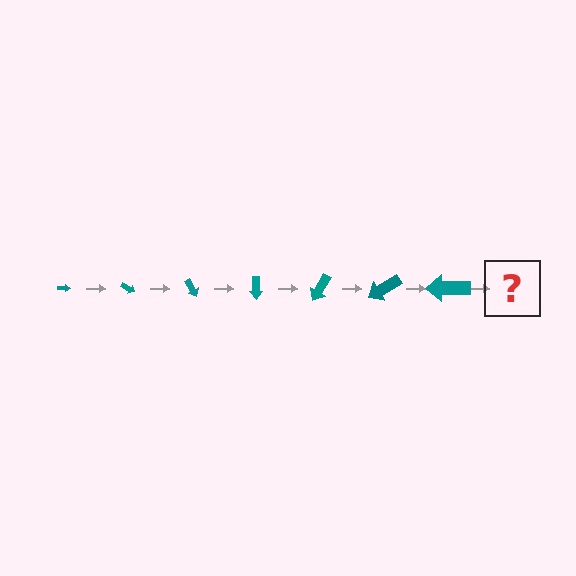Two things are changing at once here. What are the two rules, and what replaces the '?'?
The two rules are that the arrow grows larger each step and it rotates 30 degrees each step. The '?' should be an arrow, larger than the previous one and rotated 210 degrees from the start.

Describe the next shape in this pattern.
It should be an arrow, larger than the previous one and rotated 210 degrees from the start.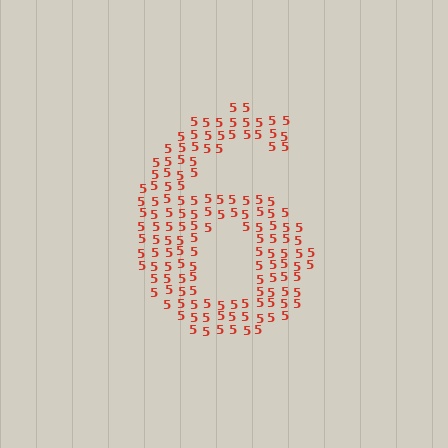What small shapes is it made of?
It is made of small digit 5's.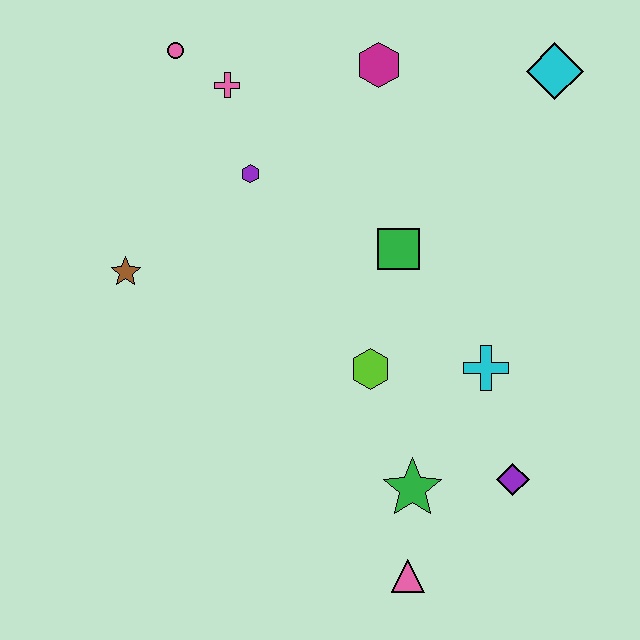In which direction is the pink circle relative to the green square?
The pink circle is to the left of the green square.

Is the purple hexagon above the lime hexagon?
Yes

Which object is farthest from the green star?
The pink circle is farthest from the green star.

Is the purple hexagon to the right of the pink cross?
Yes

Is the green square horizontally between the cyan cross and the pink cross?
Yes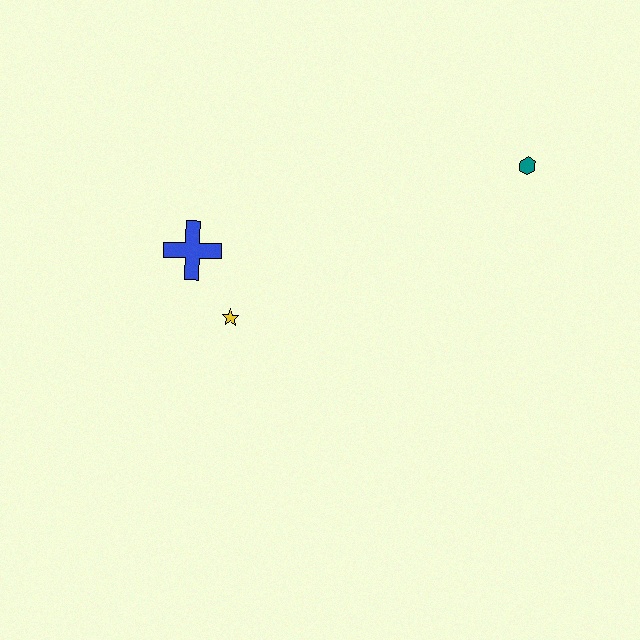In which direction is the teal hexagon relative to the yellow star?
The teal hexagon is to the right of the yellow star.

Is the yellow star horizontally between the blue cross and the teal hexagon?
Yes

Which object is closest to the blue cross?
The yellow star is closest to the blue cross.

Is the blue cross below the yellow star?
No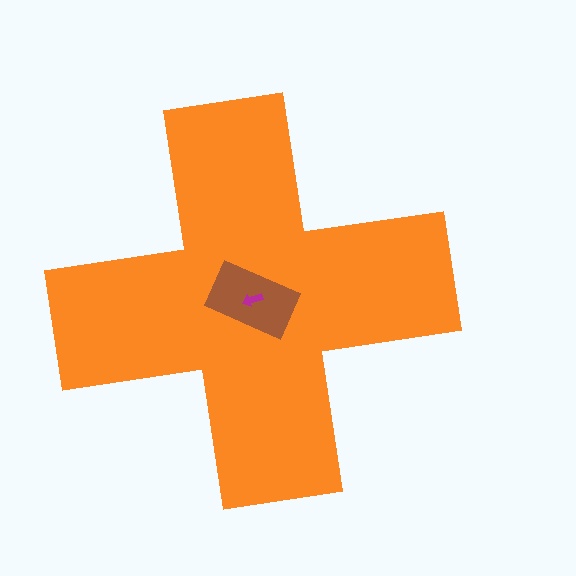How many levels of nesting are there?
3.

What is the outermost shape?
The orange cross.